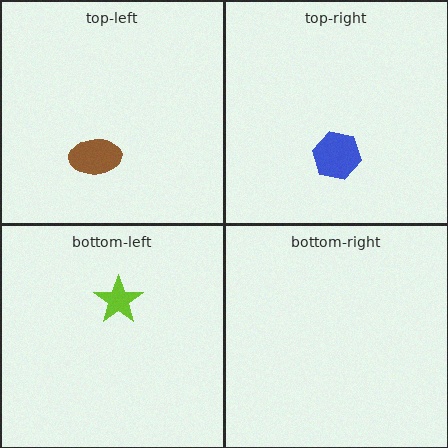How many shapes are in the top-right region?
1.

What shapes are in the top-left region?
The brown ellipse.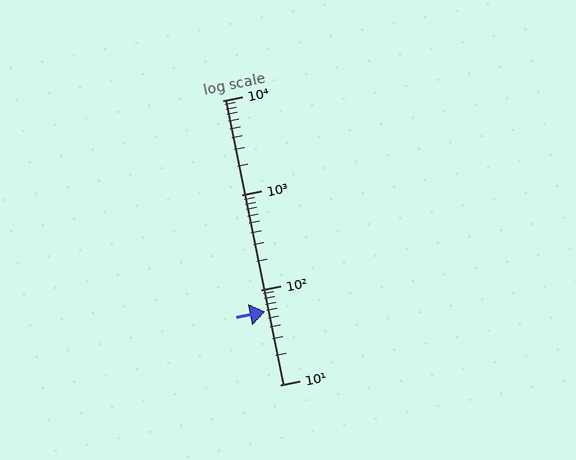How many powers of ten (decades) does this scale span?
The scale spans 3 decades, from 10 to 10000.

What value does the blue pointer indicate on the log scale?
The pointer indicates approximately 59.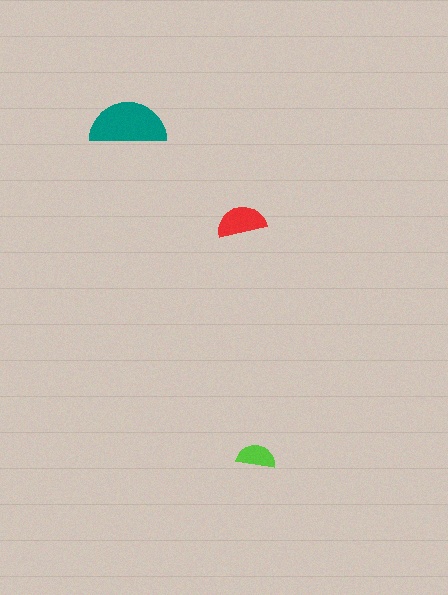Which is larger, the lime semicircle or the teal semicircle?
The teal one.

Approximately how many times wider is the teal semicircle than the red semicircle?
About 1.5 times wider.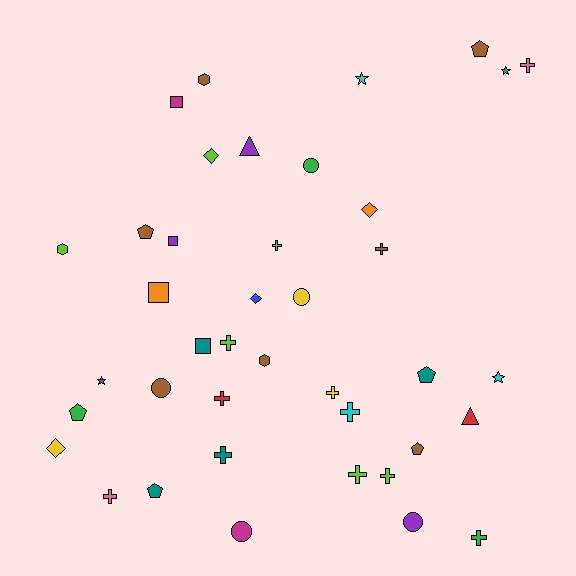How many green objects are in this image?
There are 4 green objects.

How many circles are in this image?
There are 5 circles.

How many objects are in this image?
There are 40 objects.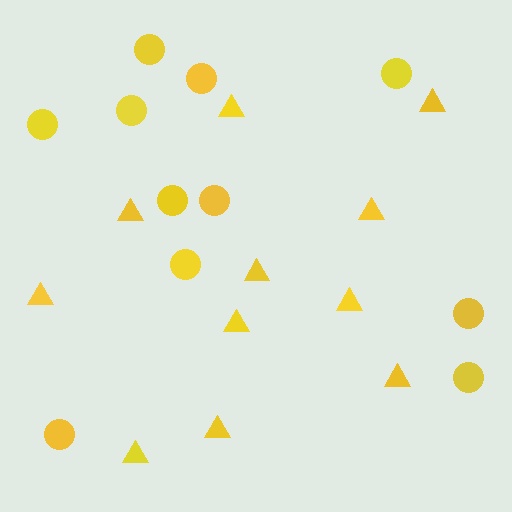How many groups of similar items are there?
There are 2 groups: one group of triangles (11) and one group of circles (11).